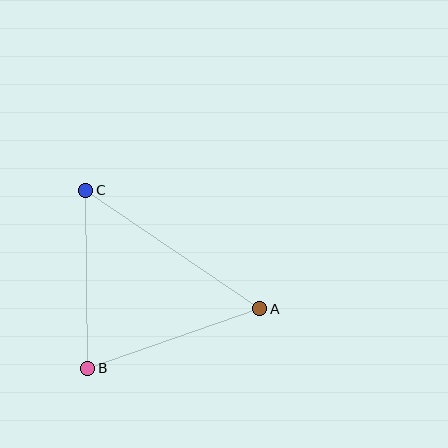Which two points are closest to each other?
Points B and C are closest to each other.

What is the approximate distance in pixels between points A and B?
The distance between A and B is approximately 182 pixels.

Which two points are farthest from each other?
Points A and C are farthest from each other.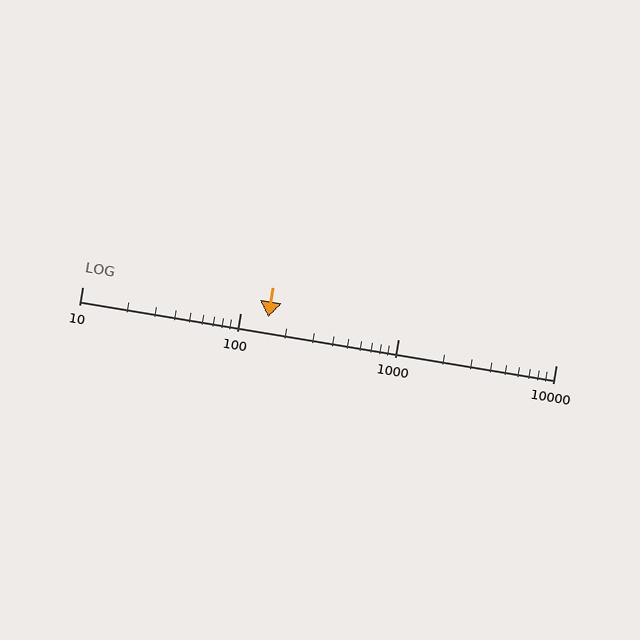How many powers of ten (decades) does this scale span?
The scale spans 3 decades, from 10 to 10000.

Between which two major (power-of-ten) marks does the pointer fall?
The pointer is between 100 and 1000.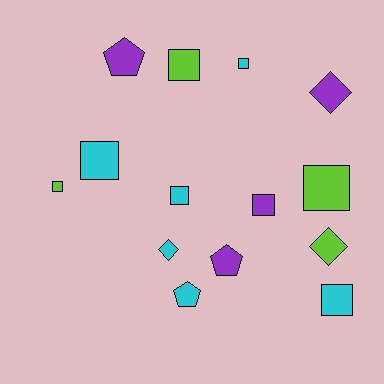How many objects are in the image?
There are 14 objects.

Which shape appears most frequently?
Square, with 8 objects.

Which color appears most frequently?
Cyan, with 6 objects.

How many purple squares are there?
There is 1 purple square.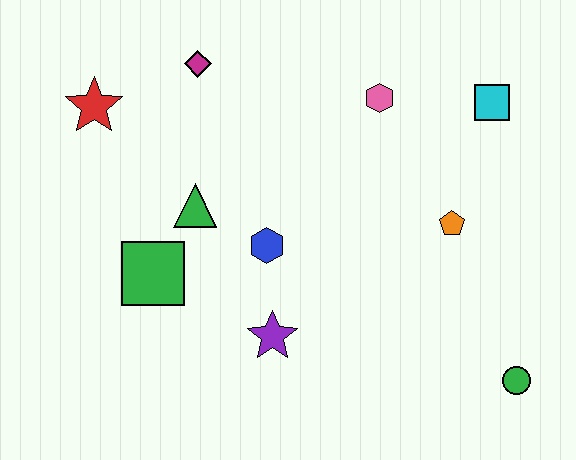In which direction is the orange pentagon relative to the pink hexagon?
The orange pentagon is below the pink hexagon.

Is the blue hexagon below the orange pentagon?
Yes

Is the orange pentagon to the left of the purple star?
No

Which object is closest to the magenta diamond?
The red star is closest to the magenta diamond.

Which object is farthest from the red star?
The green circle is farthest from the red star.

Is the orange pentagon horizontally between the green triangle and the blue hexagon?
No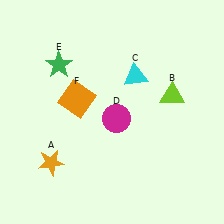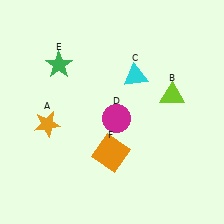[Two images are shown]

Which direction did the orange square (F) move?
The orange square (F) moved down.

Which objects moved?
The objects that moved are: the orange star (A), the orange square (F).